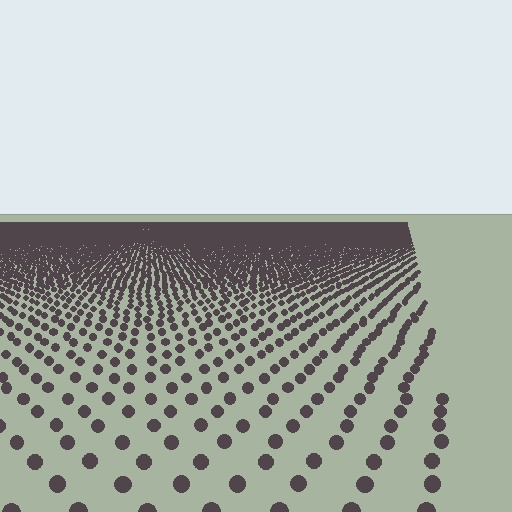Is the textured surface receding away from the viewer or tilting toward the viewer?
The surface is receding away from the viewer. Texture elements get smaller and denser toward the top.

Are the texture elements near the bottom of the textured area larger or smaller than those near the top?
Larger. Near the bottom, elements are closer to the viewer and appear at a bigger on-screen size.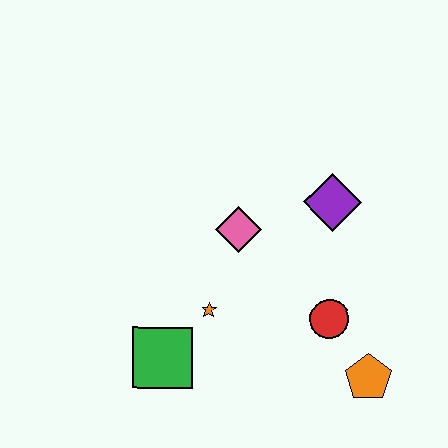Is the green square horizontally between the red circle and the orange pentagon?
No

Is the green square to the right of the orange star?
No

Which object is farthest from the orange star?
The orange pentagon is farthest from the orange star.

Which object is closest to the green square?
The orange star is closest to the green square.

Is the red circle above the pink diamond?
No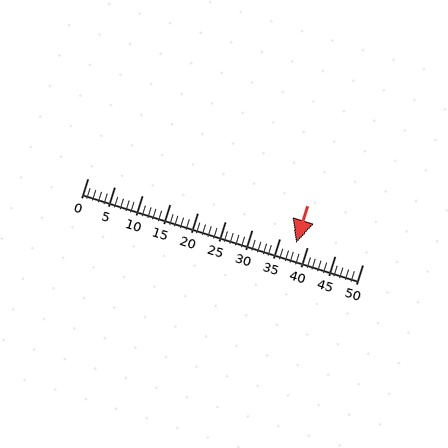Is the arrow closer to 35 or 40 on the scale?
The arrow is closer to 40.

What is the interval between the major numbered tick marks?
The major tick marks are spaced 5 units apart.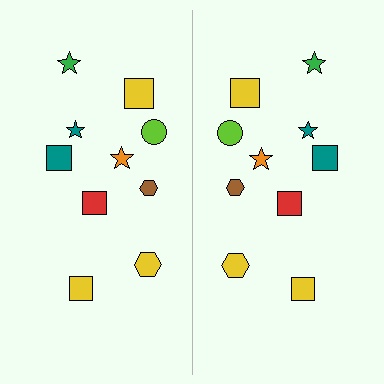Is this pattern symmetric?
Yes, this pattern has bilateral (reflection) symmetry.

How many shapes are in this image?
There are 20 shapes in this image.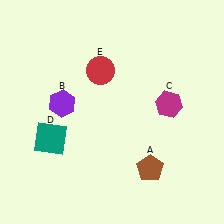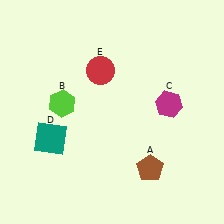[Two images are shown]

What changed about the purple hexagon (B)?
In Image 1, B is purple. In Image 2, it changed to lime.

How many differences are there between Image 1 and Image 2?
There is 1 difference between the two images.